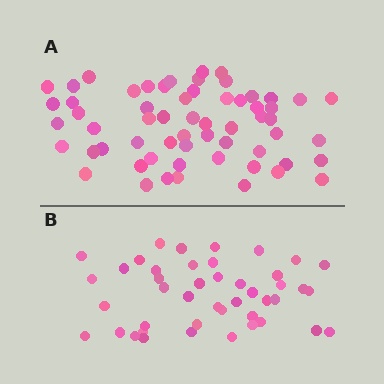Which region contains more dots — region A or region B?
Region A (the top region) has more dots.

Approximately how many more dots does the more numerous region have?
Region A has approximately 15 more dots than region B.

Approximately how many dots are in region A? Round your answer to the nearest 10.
About 60 dots.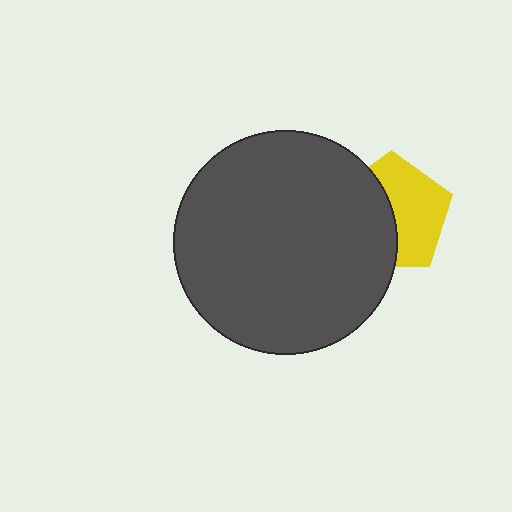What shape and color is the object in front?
The object in front is a dark gray circle.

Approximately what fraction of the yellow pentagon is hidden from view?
Roughly 47% of the yellow pentagon is hidden behind the dark gray circle.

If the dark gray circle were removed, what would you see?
You would see the complete yellow pentagon.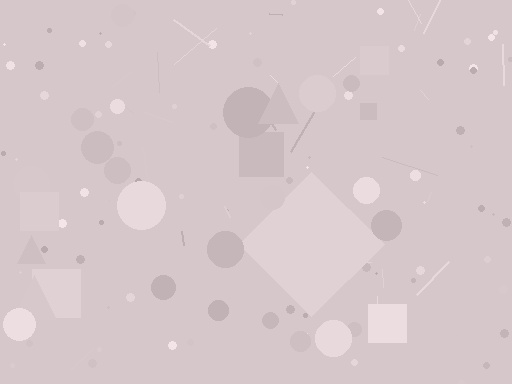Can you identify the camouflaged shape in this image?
The camouflaged shape is a diamond.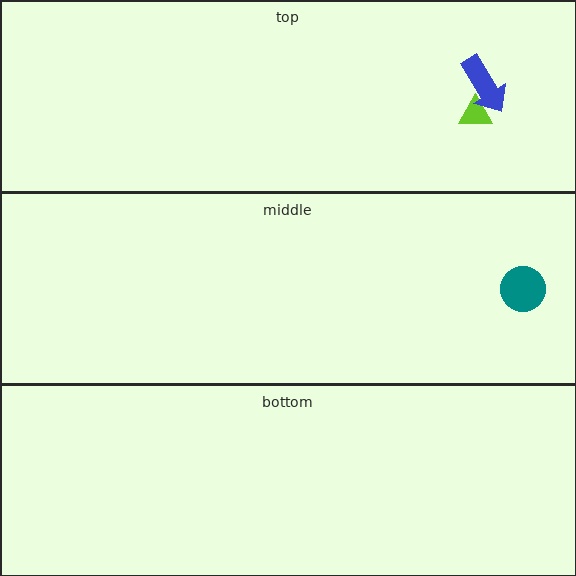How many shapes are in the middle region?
1.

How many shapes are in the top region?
2.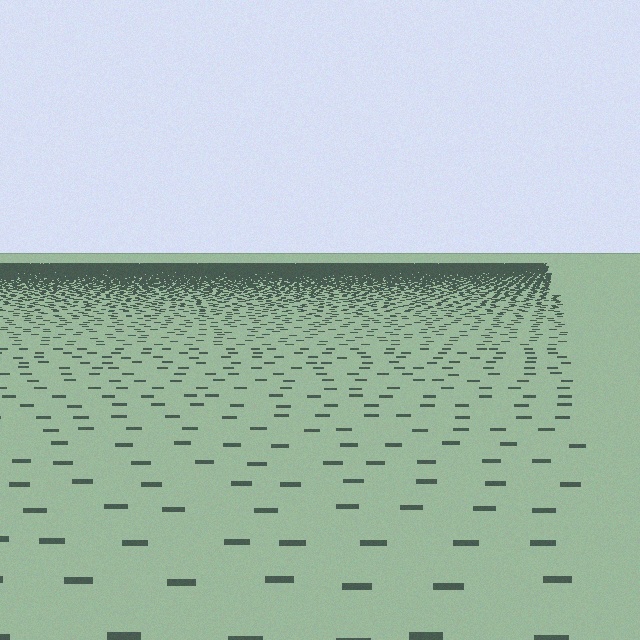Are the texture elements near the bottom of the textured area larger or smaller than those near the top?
Larger. Near the bottom, elements are closer to the viewer and appear at a bigger on-screen size.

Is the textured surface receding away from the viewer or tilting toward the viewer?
The surface is receding away from the viewer. Texture elements get smaller and denser toward the top.